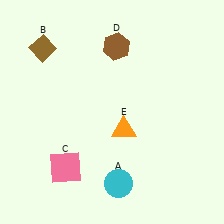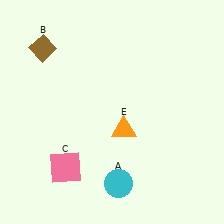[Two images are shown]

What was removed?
The brown hexagon (D) was removed in Image 2.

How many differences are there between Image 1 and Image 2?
There is 1 difference between the two images.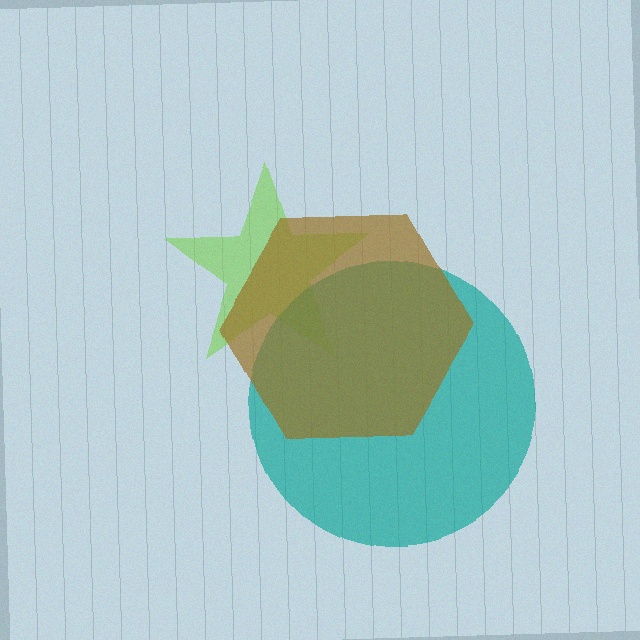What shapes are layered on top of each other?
The layered shapes are: a lime star, a teal circle, a brown hexagon.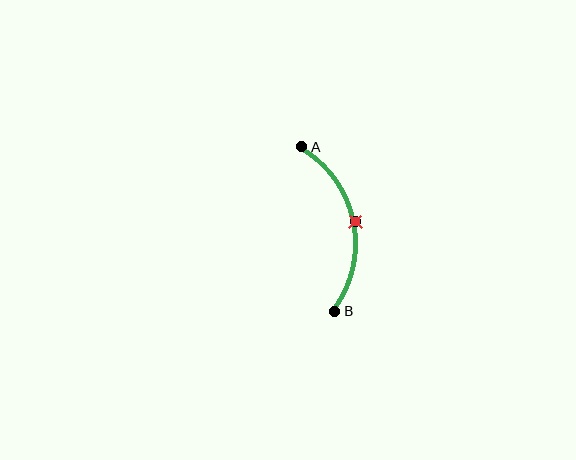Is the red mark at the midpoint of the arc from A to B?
Yes. The red mark lies on the arc at equal arc-length from both A and B — it is the arc midpoint.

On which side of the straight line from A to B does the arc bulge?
The arc bulges to the right of the straight line connecting A and B.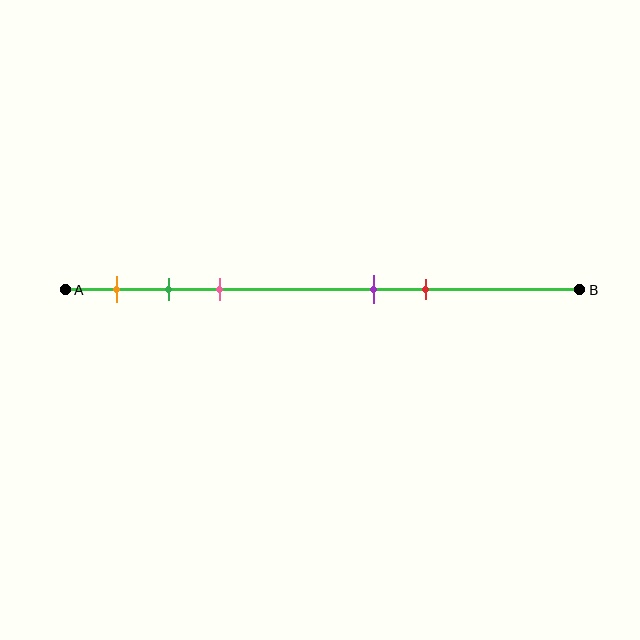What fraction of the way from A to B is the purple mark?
The purple mark is approximately 60% (0.6) of the way from A to B.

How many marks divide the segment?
There are 5 marks dividing the segment.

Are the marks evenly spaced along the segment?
No, the marks are not evenly spaced.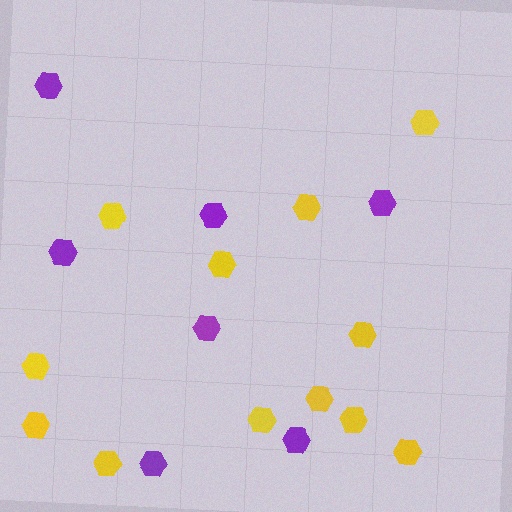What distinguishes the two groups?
There are 2 groups: one group of purple hexagons (7) and one group of yellow hexagons (12).